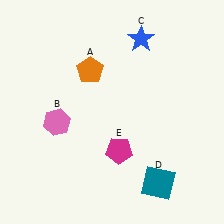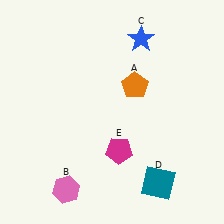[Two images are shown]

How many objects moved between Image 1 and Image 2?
2 objects moved between the two images.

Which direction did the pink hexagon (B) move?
The pink hexagon (B) moved down.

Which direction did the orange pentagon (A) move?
The orange pentagon (A) moved right.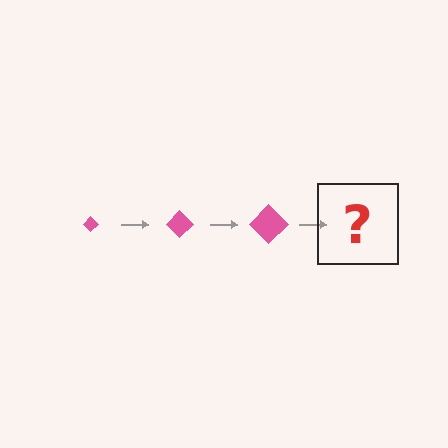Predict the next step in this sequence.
The next step is a pink diamond, larger than the previous one.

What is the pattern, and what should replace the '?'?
The pattern is that the diamond gets progressively larger each step. The '?' should be a pink diamond, larger than the previous one.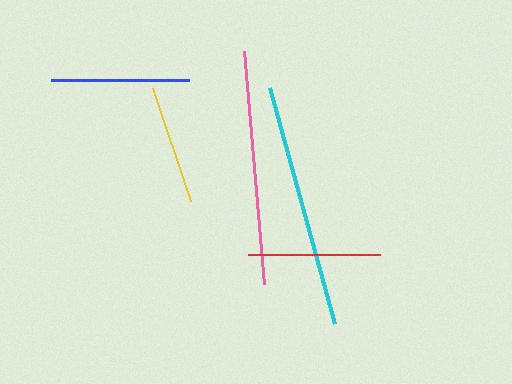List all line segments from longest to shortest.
From longest to shortest: cyan, pink, blue, red, yellow.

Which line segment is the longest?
The cyan line is the longest at approximately 245 pixels.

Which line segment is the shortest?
The yellow line is the shortest at approximately 119 pixels.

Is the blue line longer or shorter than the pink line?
The pink line is longer than the blue line.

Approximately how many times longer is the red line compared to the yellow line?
The red line is approximately 1.1 times the length of the yellow line.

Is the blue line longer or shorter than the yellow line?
The blue line is longer than the yellow line.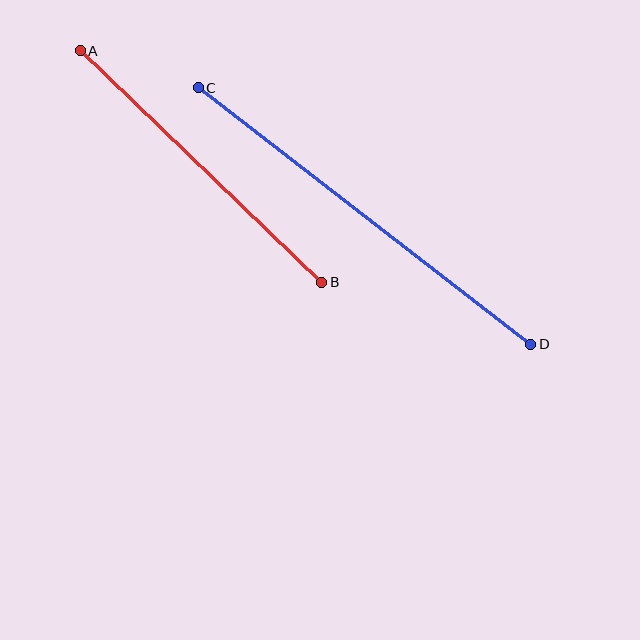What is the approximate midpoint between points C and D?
The midpoint is at approximately (364, 216) pixels.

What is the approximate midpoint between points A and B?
The midpoint is at approximately (201, 166) pixels.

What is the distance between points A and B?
The distance is approximately 335 pixels.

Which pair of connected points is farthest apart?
Points C and D are farthest apart.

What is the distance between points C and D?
The distance is approximately 420 pixels.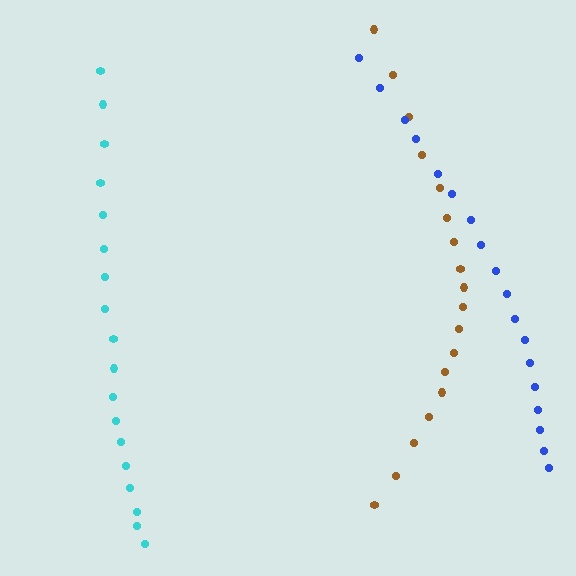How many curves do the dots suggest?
There are 3 distinct paths.